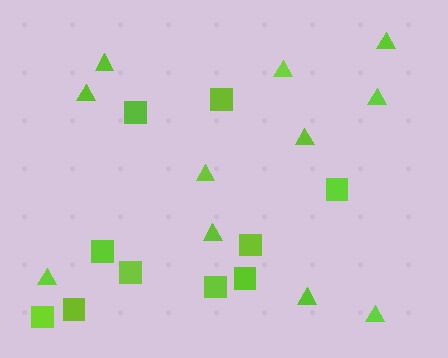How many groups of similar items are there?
There are 2 groups: one group of squares (10) and one group of triangles (11).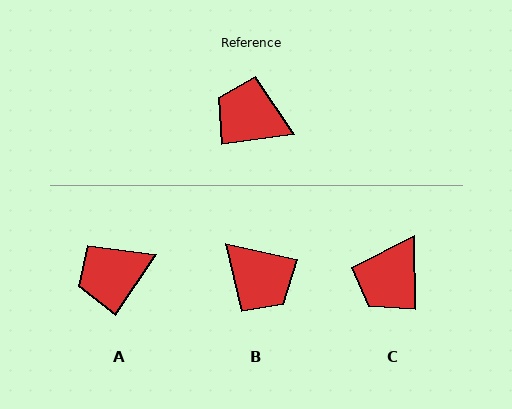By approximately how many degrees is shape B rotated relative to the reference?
Approximately 159 degrees counter-clockwise.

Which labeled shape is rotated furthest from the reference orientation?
B, about 159 degrees away.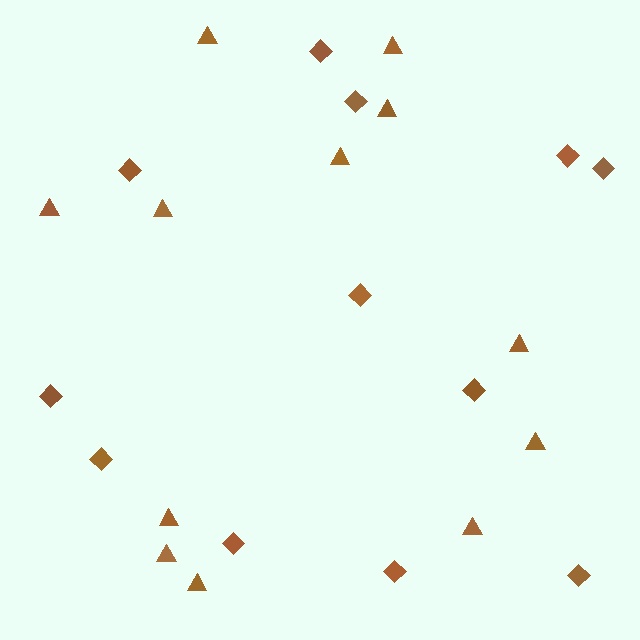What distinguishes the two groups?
There are 2 groups: one group of diamonds (12) and one group of triangles (12).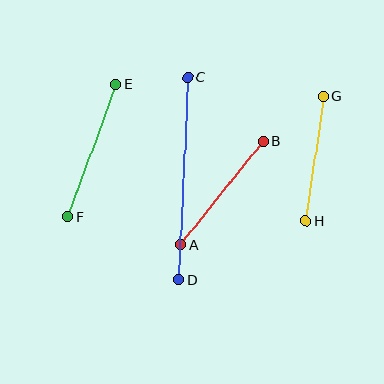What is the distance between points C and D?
The distance is approximately 202 pixels.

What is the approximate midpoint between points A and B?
The midpoint is at approximately (222, 193) pixels.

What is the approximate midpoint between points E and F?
The midpoint is at approximately (92, 151) pixels.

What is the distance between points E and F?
The distance is approximately 141 pixels.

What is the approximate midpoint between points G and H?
The midpoint is at approximately (314, 159) pixels.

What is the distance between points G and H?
The distance is approximately 126 pixels.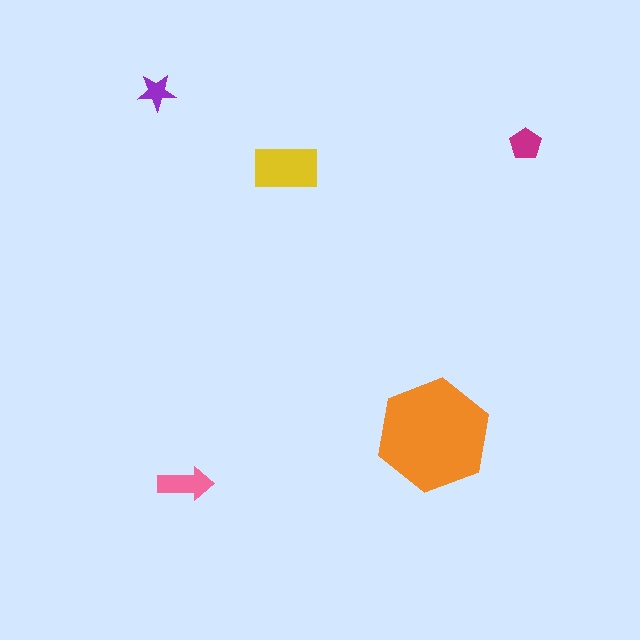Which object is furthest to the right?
The magenta pentagon is rightmost.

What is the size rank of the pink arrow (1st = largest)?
3rd.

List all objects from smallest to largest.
The purple star, the magenta pentagon, the pink arrow, the yellow rectangle, the orange hexagon.